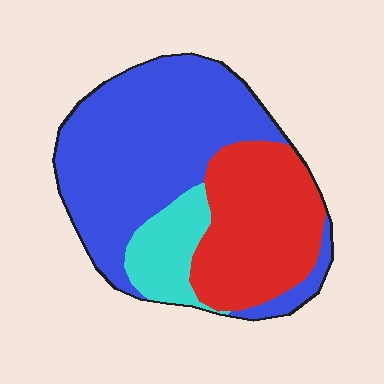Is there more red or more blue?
Blue.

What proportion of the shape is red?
Red takes up about one third (1/3) of the shape.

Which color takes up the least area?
Cyan, at roughly 10%.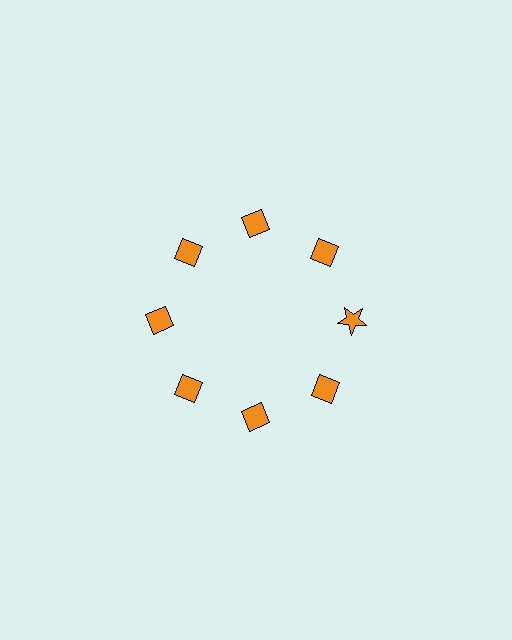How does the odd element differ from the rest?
It has a different shape: star instead of diamond.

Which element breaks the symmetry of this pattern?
The orange star at roughly the 3 o'clock position breaks the symmetry. All other shapes are orange diamonds.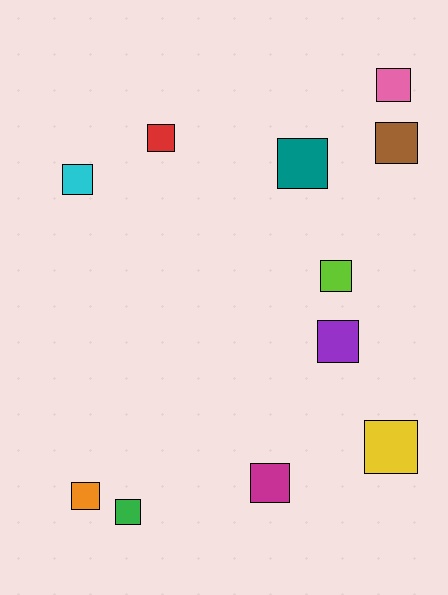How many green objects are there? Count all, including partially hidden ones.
There is 1 green object.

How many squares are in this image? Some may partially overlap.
There are 11 squares.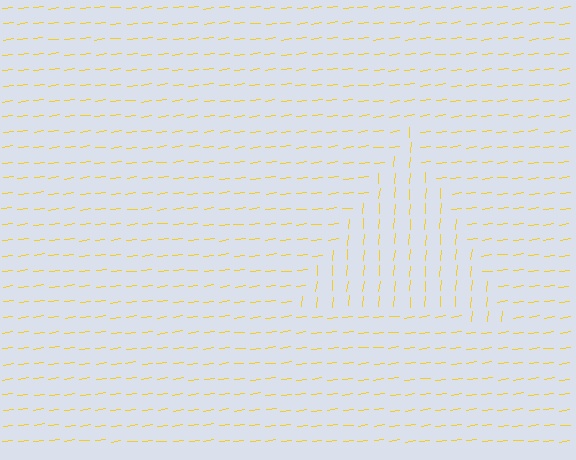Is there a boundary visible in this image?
Yes, there is a texture boundary formed by a change in line orientation.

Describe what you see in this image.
The image is filled with small yellow line segments. A triangle region in the image has lines oriented differently from the surrounding lines, creating a visible texture boundary.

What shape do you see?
I see a triangle.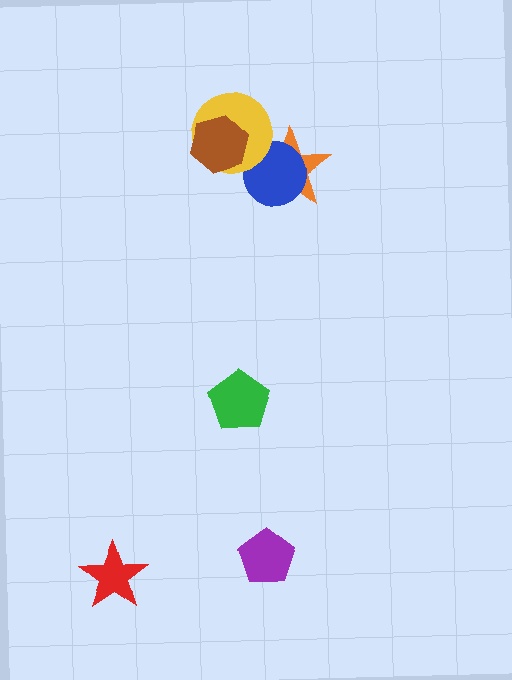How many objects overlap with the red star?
0 objects overlap with the red star.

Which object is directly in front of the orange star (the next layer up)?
The blue circle is directly in front of the orange star.